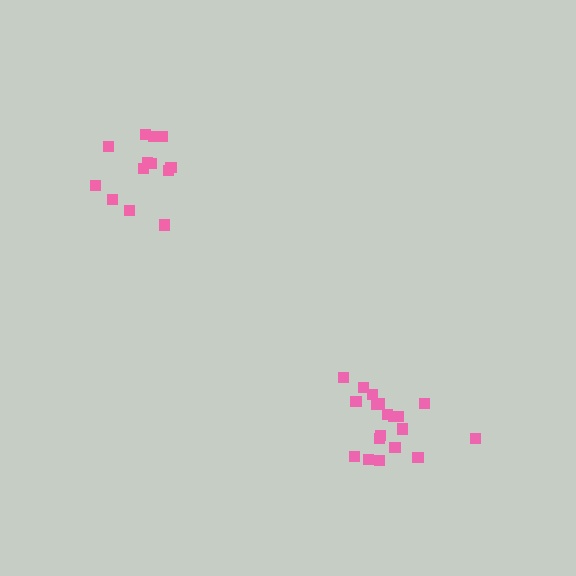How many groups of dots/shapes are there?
There are 2 groups.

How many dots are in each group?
Group 1: 19 dots, Group 2: 13 dots (32 total).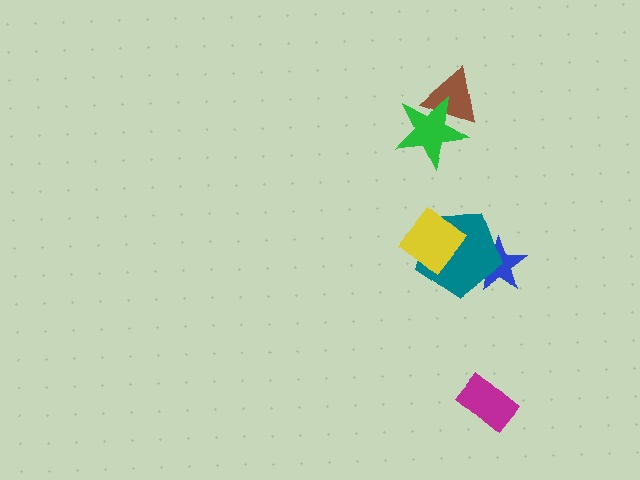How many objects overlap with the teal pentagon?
2 objects overlap with the teal pentagon.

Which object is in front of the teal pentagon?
The yellow diamond is in front of the teal pentagon.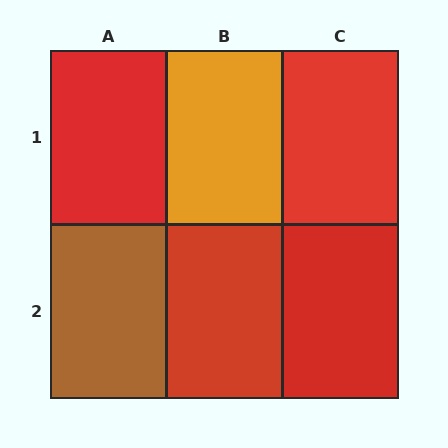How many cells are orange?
1 cell is orange.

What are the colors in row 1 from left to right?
Red, orange, red.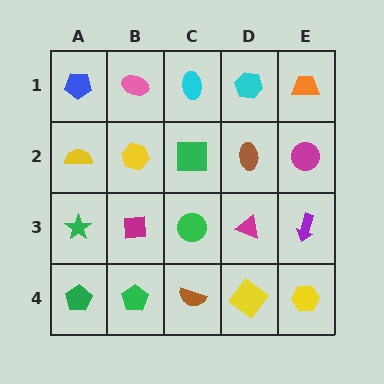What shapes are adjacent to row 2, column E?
An orange trapezoid (row 1, column E), a purple arrow (row 3, column E), a brown ellipse (row 2, column D).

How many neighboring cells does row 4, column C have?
3.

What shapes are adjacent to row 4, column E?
A purple arrow (row 3, column E), a yellow diamond (row 4, column D).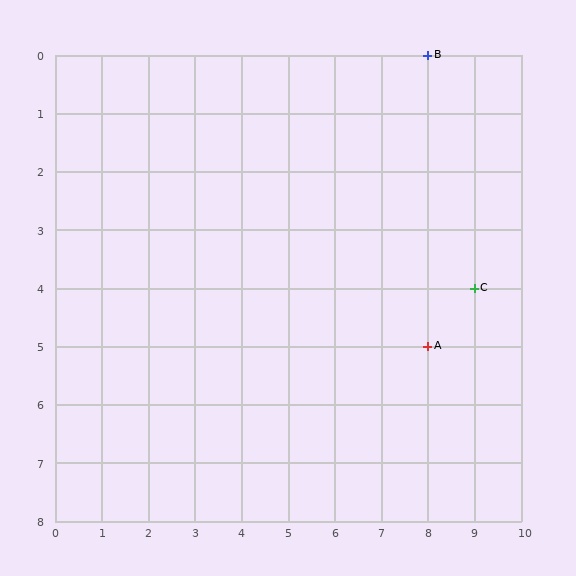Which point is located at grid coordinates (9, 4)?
Point C is at (9, 4).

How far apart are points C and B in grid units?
Points C and B are 1 column and 4 rows apart (about 4.1 grid units diagonally).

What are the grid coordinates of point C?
Point C is at grid coordinates (9, 4).